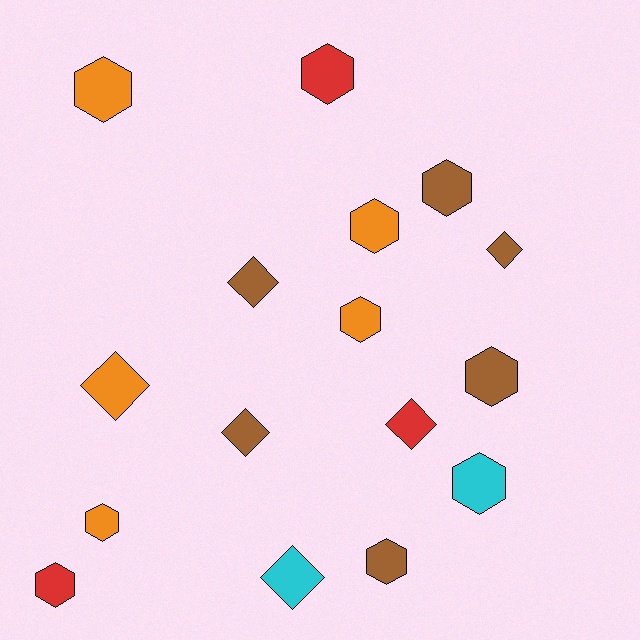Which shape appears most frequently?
Hexagon, with 10 objects.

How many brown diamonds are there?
There are 3 brown diamonds.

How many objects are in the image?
There are 16 objects.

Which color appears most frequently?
Brown, with 6 objects.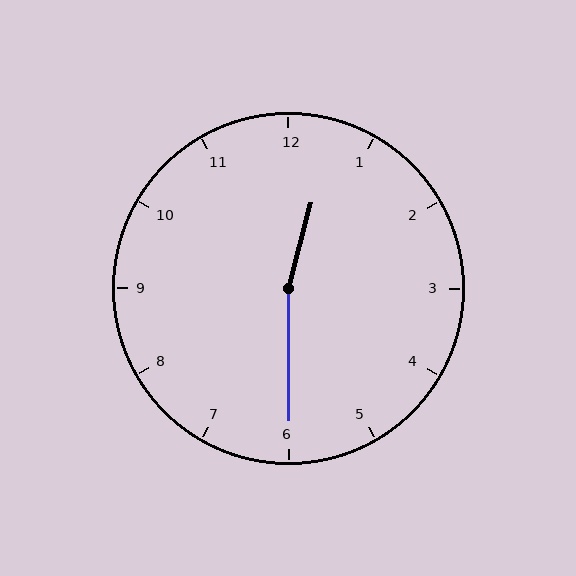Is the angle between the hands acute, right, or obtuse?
It is obtuse.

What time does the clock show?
12:30.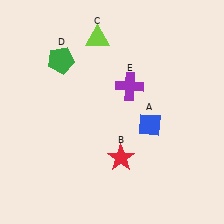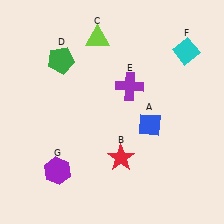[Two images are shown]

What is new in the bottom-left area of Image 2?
A purple hexagon (G) was added in the bottom-left area of Image 2.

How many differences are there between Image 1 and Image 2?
There are 2 differences between the two images.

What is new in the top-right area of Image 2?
A cyan diamond (F) was added in the top-right area of Image 2.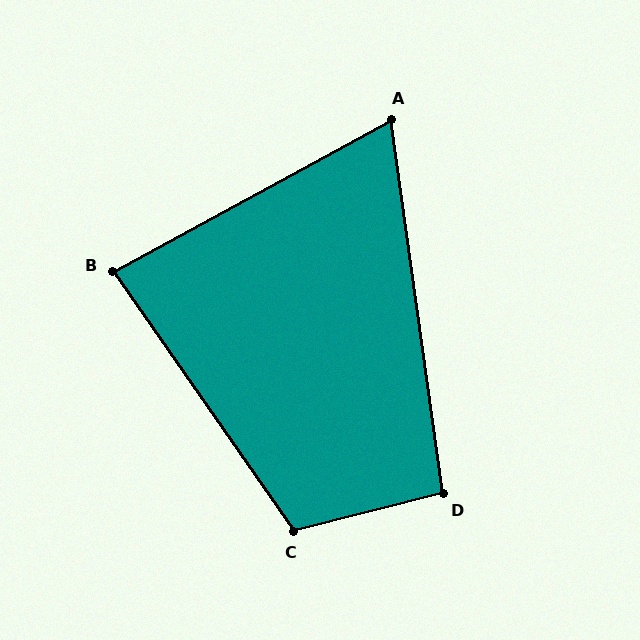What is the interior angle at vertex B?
Approximately 84 degrees (acute).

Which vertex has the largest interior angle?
C, at approximately 111 degrees.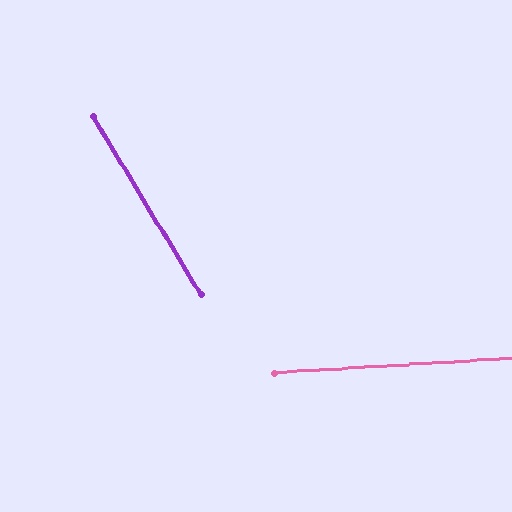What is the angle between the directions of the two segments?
Approximately 63 degrees.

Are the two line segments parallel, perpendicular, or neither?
Neither parallel nor perpendicular — they differ by about 63°.